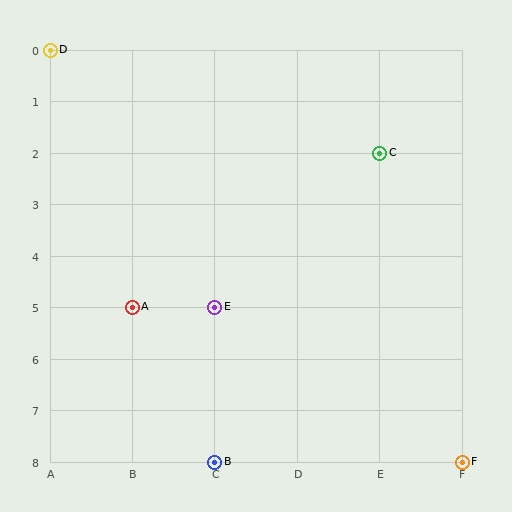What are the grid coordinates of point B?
Point B is at grid coordinates (C, 8).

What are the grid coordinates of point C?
Point C is at grid coordinates (E, 2).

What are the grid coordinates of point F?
Point F is at grid coordinates (F, 8).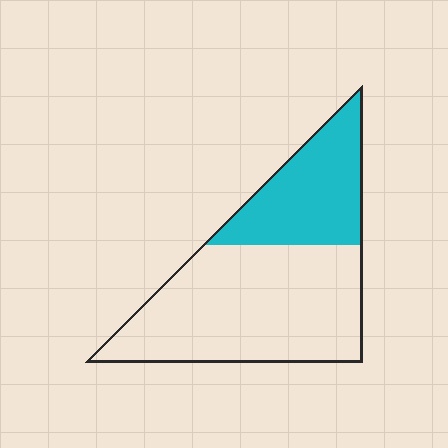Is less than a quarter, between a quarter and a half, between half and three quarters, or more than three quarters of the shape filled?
Between a quarter and a half.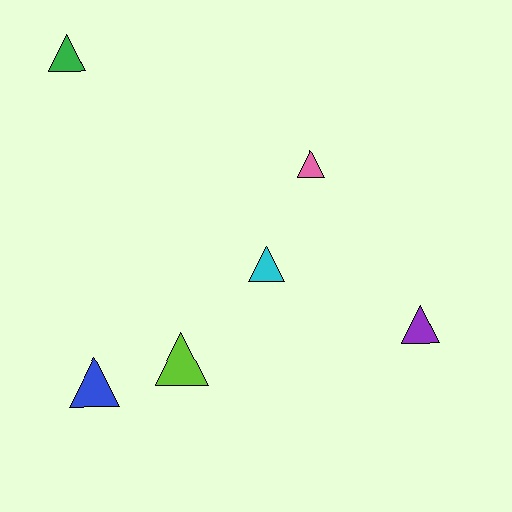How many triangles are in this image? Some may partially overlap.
There are 6 triangles.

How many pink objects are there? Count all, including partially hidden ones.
There is 1 pink object.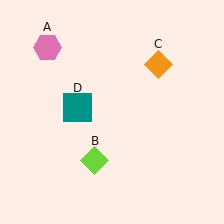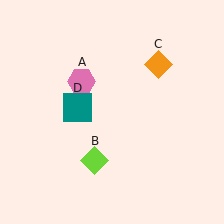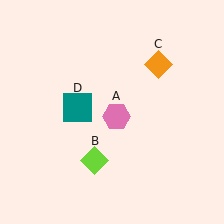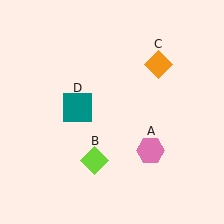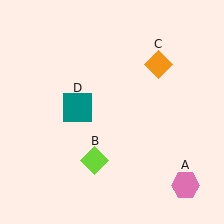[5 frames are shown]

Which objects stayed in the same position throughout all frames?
Lime diamond (object B) and orange diamond (object C) and teal square (object D) remained stationary.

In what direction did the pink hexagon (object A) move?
The pink hexagon (object A) moved down and to the right.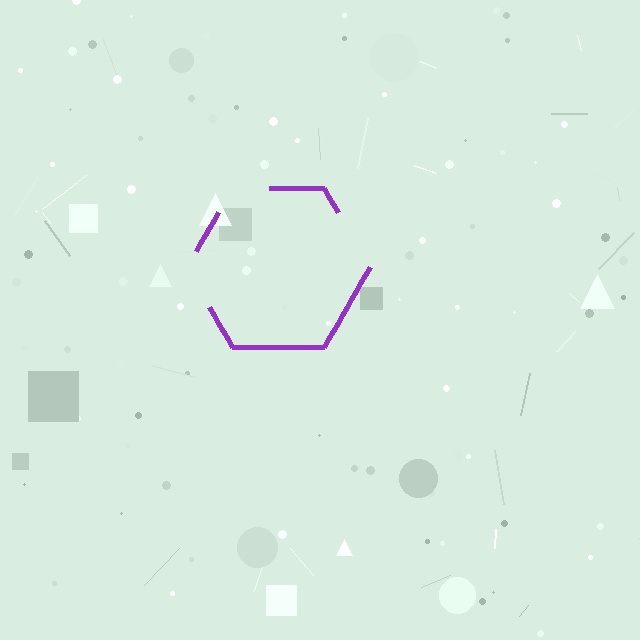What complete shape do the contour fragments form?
The contour fragments form a hexagon.